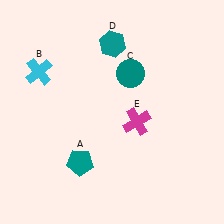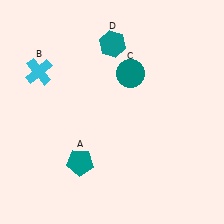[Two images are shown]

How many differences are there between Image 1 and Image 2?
There is 1 difference between the two images.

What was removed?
The magenta cross (E) was removed in Image 2.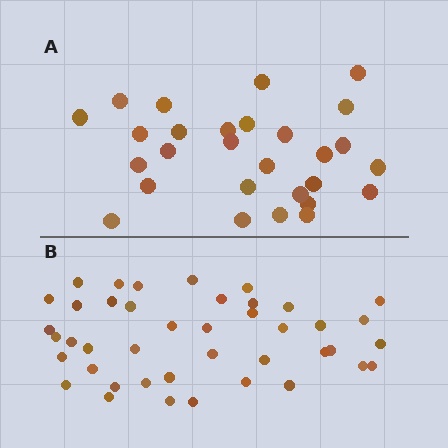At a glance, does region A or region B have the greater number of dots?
Region B (the bottom region) has more dots.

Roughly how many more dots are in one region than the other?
Region B has approximately 15 more dots than region A.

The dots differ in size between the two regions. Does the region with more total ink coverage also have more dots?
No. Region A has more total ink coverage because its dots are larger, but region B actually contains more individual dots. Total area can be misleading — the number of items is what matters here.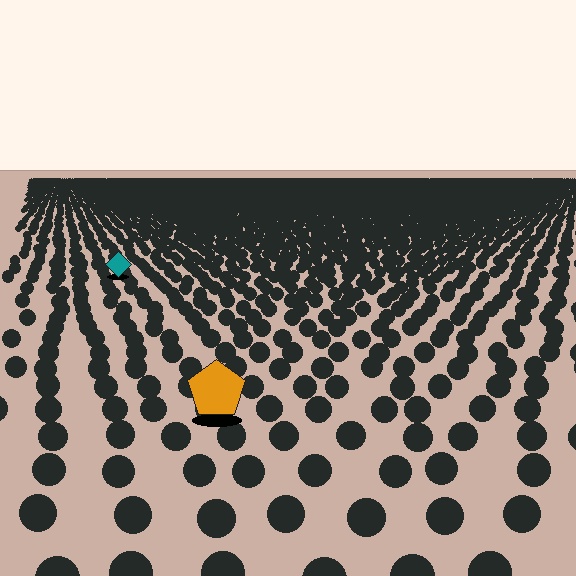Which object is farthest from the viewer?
The teal diamond is farthest from the viewer. It appears smaller and the ground texture around it is denser.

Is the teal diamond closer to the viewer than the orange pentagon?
No. The orange pentagon is closer — you can tell from the texture gradient: the ground texture is coarser near it.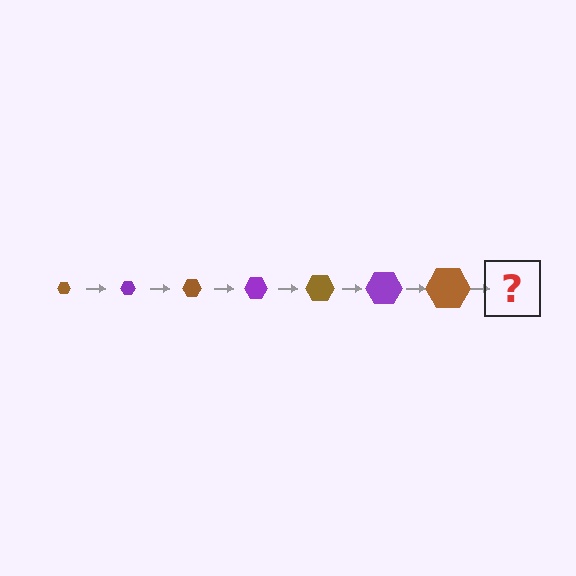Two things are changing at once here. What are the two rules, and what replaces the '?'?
The two rules are that the hexagon grows larger each step and the color cycles through brown and purple. The '?' should be a purple hexagon, larger than the previous one.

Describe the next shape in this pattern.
It should be a purple hexagon, larger than the previous one.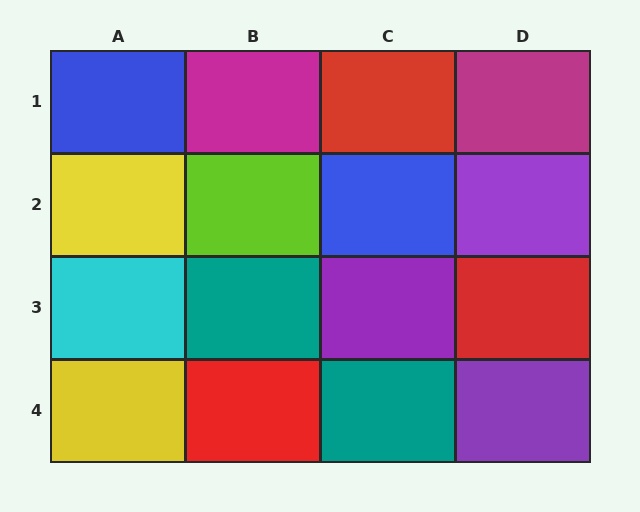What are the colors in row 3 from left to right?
Cyan, teal, purple, red.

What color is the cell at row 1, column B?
Magenta.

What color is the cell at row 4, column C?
Teal.